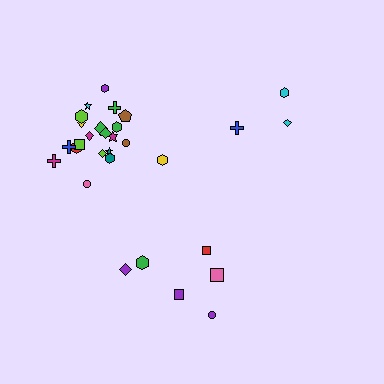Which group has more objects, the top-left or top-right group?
The top-left group.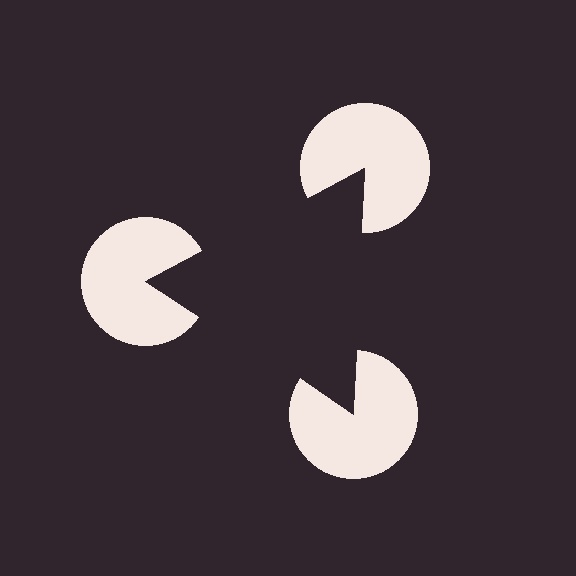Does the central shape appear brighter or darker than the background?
It typically appears slightly darker than the background, even though no actual brightness change is drawn.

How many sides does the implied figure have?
3 sides.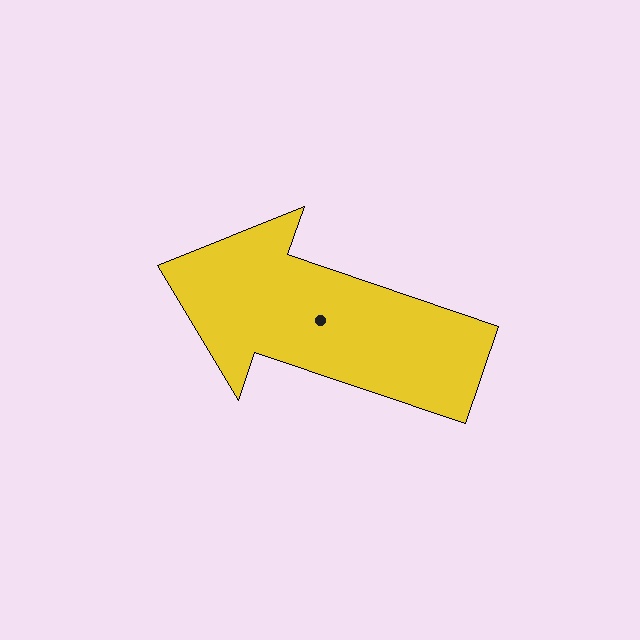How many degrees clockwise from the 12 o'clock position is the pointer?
Approximately 289 degrees.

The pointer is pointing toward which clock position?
Roughly 10 o'clock.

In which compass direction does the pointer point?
West.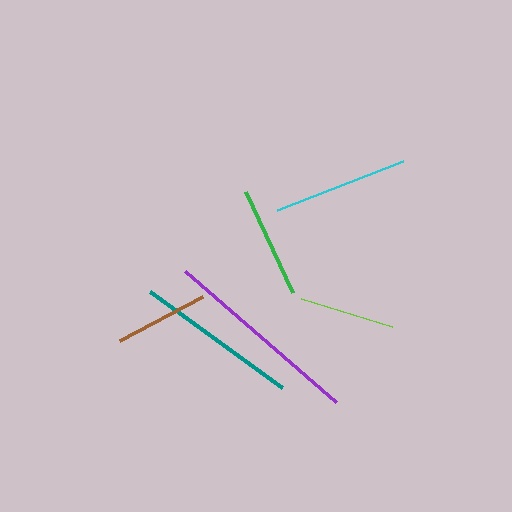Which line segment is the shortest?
The brown line is the shortest at approximately 93 pixels.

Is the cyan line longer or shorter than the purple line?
The purple line is longer than the cyan line.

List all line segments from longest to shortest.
From longest to shortest: purple, teal, cyan, green, lime, brown.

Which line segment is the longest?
The purple line is the longest at approximately 200 pixels.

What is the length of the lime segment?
The lime segment is approximately 95 pixels long.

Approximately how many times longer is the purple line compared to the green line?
The purple line is approximately 1.8 times the length of the green line.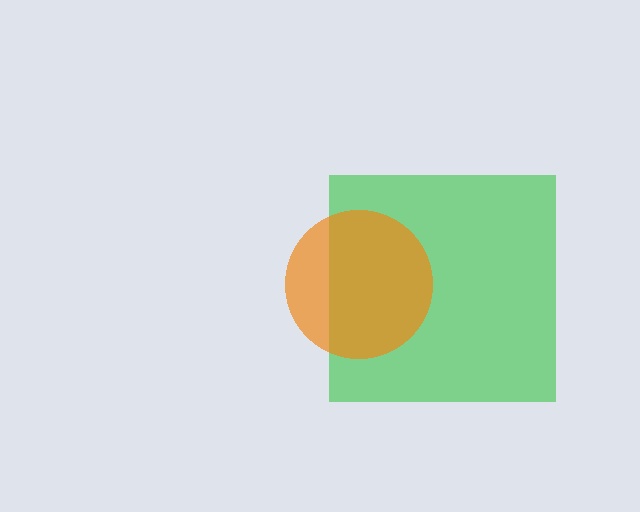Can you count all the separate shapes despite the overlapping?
Yes, there are 2 separate shapes.